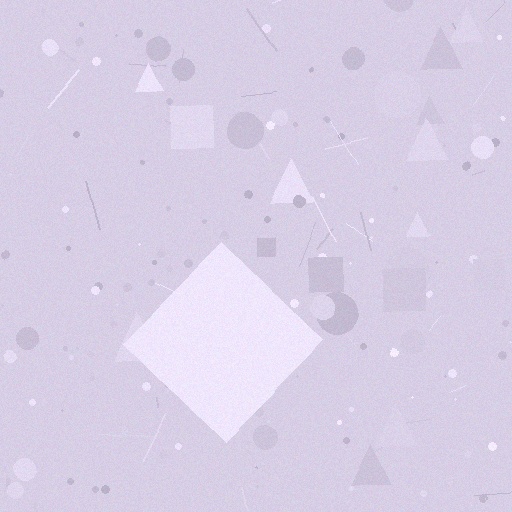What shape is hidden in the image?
A diamond is hidden in the image.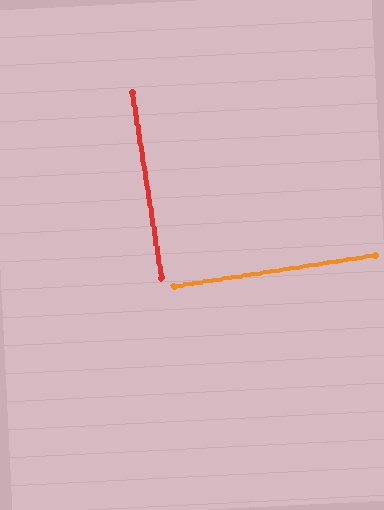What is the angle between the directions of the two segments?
Approximately 90 degrees.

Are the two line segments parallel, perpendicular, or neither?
Perpendicular — they meet at approximately 90°.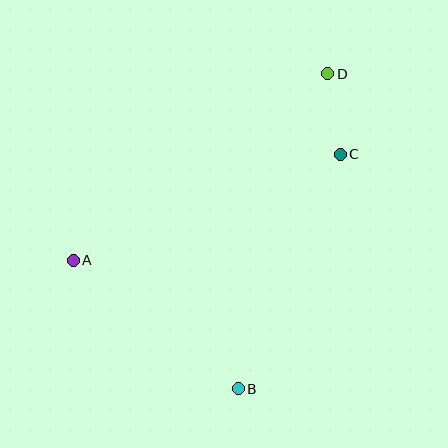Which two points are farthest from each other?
Points B and D are farthest from each other.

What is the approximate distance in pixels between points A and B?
The distance between A and B is approximately 209 pixels.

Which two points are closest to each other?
Points C and D are closest to each other.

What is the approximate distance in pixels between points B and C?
The distance between B and C is approximately 256 pixels.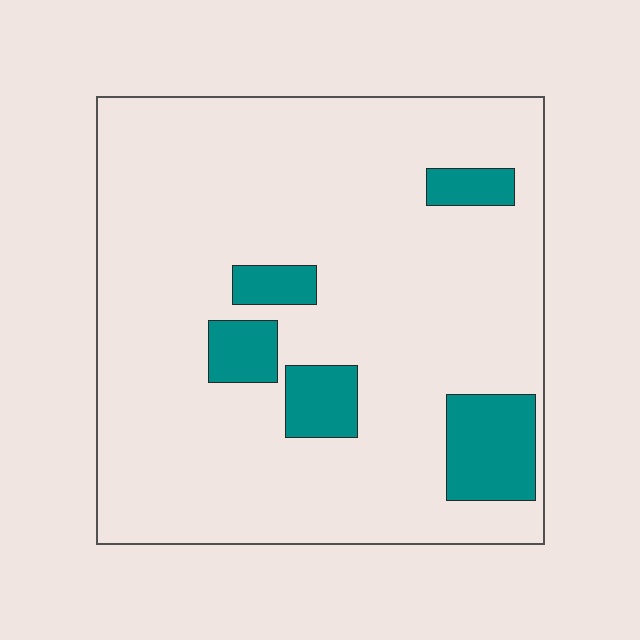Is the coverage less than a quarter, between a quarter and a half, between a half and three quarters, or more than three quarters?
Less than a quarter.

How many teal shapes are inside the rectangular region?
5.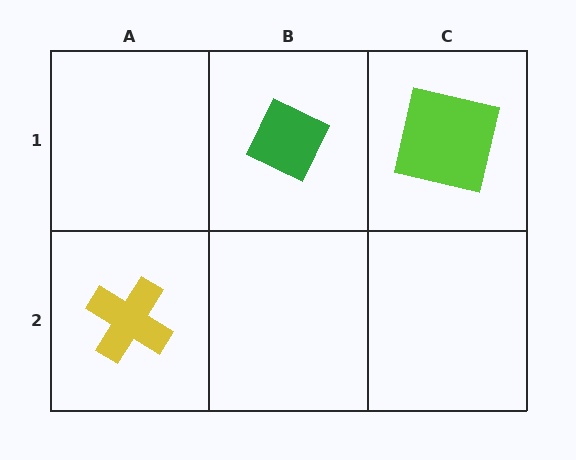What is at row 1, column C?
A lime square.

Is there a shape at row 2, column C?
No, that cell is empty.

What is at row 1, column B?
A green diamond.